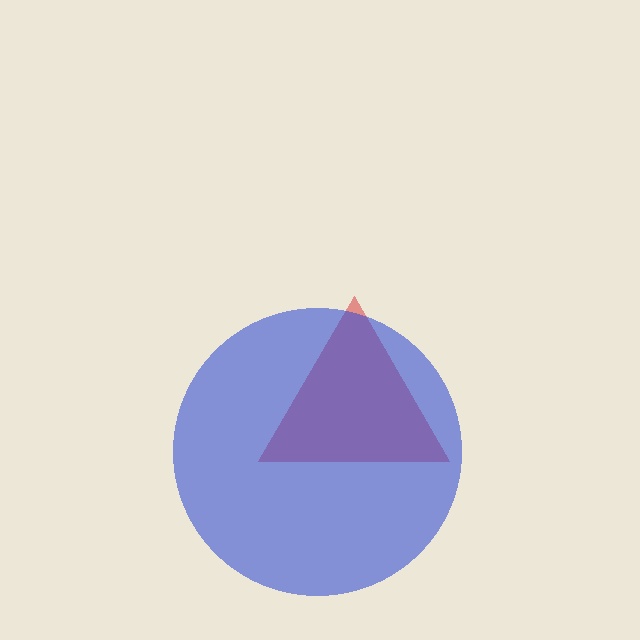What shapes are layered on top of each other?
The layered shapes are: a red triangle, a blue circle.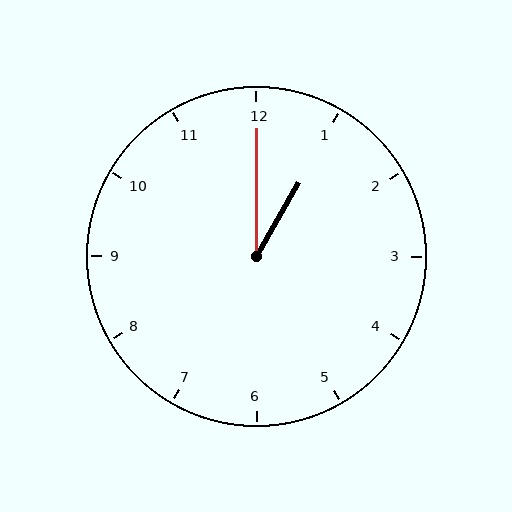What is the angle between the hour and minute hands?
Approximately 30 degrees.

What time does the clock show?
1:00.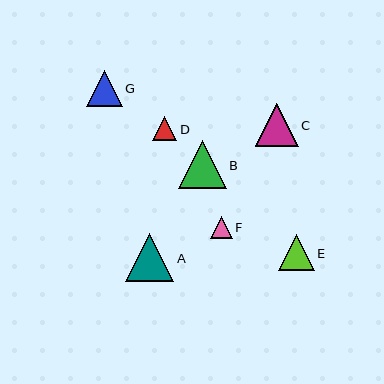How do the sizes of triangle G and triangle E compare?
Triangle G and triangle E are approximately the same size.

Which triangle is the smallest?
Triangle F is the smallest with a size of approximately 22 pixels.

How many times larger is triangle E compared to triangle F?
Triangle E is approximately 1.7 times the size of triangle F.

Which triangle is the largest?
Triangle B is the largest with a size of approximately 48 pixels.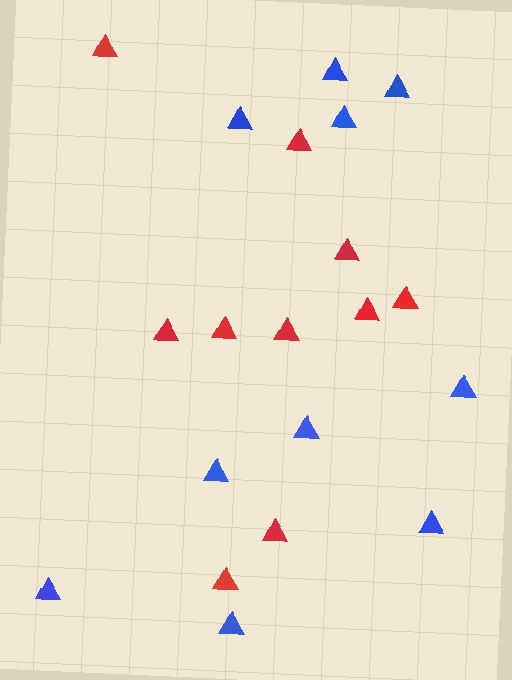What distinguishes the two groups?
There are 2 groups: one group of red triangles (10) and one group of blue triangles (10).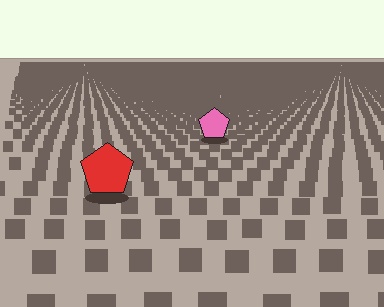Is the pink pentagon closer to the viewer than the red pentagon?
No. The red pentagon is closer — you can tell from the texture gradient: the ground texture is coarser near it.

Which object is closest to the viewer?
The red pentagon is closest. The texture marks near it are larger and more spread out.